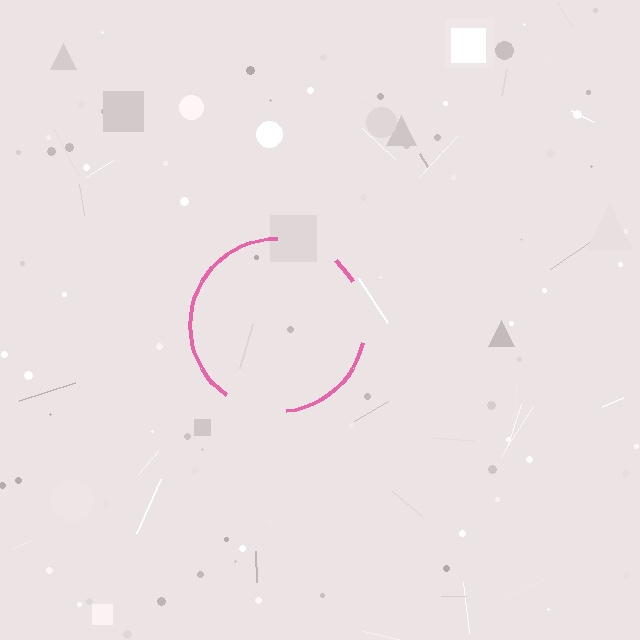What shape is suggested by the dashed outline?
The dashed outline suggests a circle.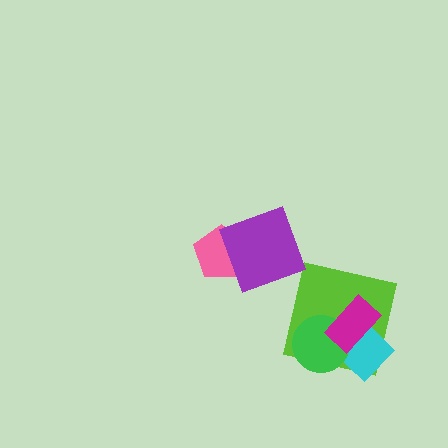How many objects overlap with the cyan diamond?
3 objects overlap with the cyan diamond.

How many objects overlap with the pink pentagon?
1 object overlaps with the pink pentagon.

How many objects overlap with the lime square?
3 objects overlap with the lime square.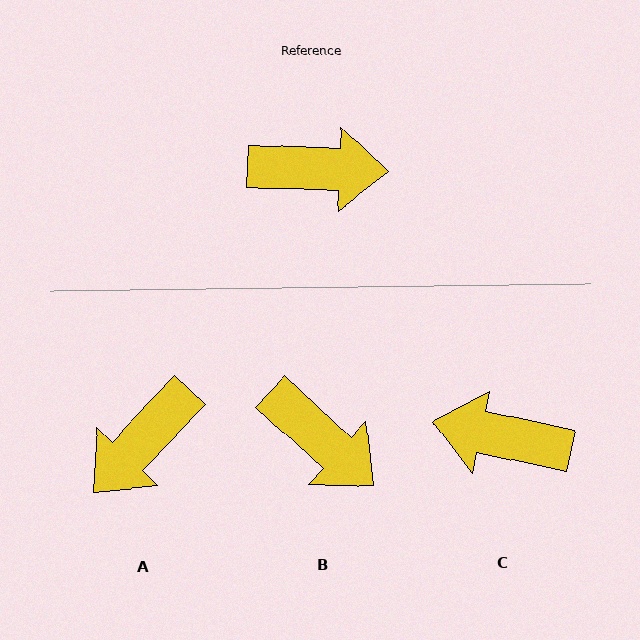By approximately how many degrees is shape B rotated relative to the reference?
Approximately 40 degrees clockwise.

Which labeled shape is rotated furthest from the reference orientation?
C, about 170 degrees away.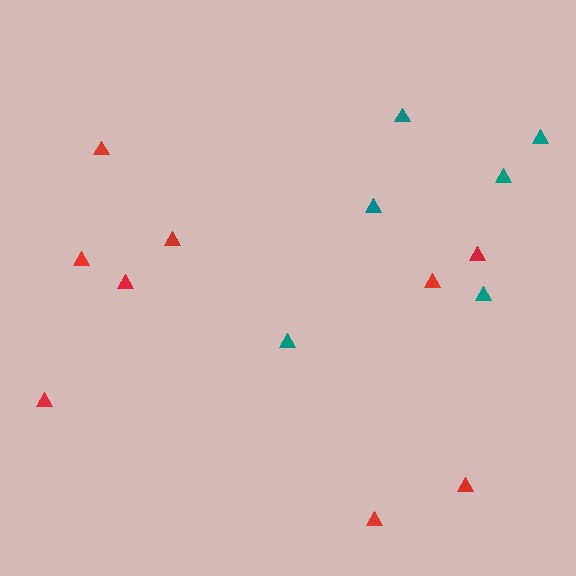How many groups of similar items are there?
There are 2 groups: one group of teal triangles (6) and one group of red triangles (9).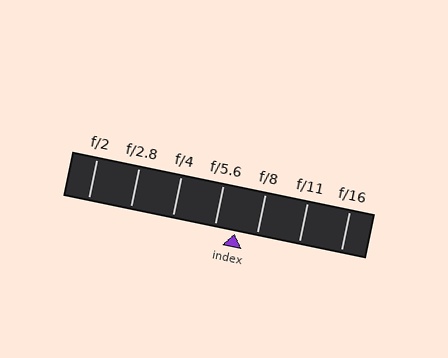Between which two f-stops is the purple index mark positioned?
The index mark is between f/5.6 and f/8.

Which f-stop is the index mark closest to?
The index mark is closest to f/8.